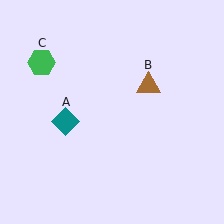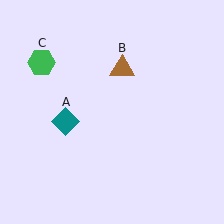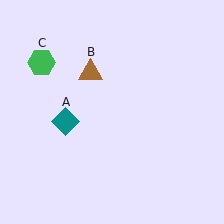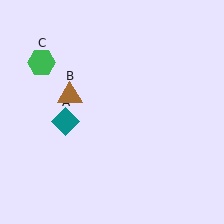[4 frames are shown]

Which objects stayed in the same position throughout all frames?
Teal diamond (object A) and green hexagon (object C) remained stationary.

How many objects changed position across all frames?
1 object changed position: brown triangle (object B).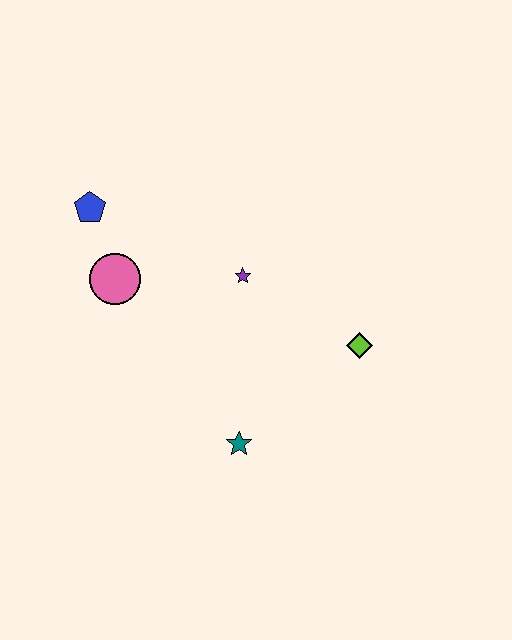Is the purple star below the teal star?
No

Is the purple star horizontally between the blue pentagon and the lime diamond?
Yes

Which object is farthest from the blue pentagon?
The lime diamond is farthest from the blue pentagon.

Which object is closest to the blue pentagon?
The pink circle is closest to the blue pentagon.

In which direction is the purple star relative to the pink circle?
The purple star is to the right of the pink circle.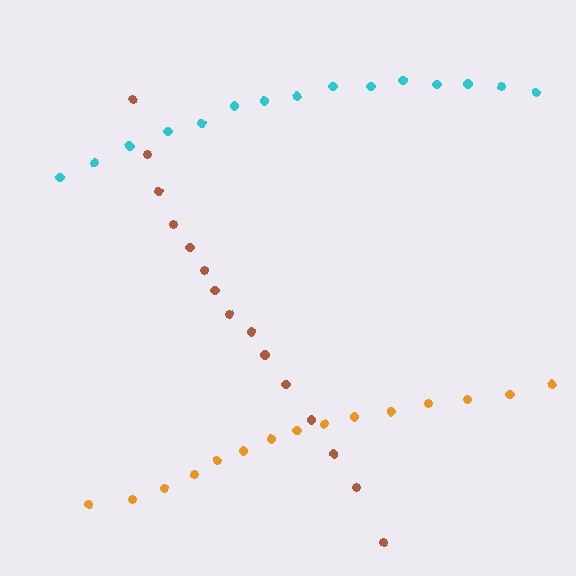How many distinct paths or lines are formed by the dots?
There are 3 distinct paths.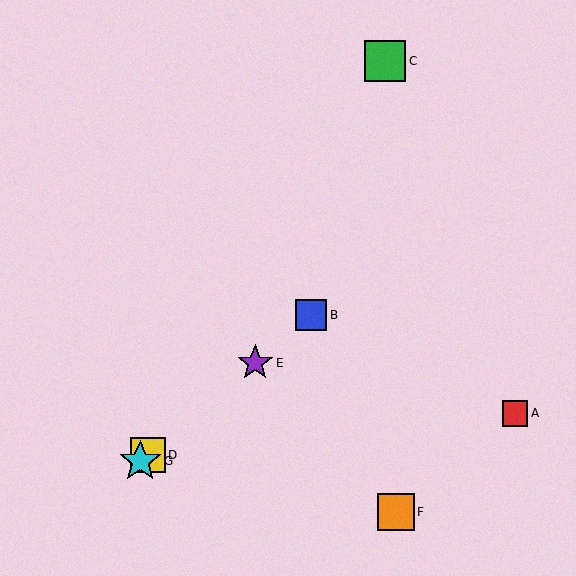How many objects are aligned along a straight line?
4 objects (B, D, E, G) are aligned along a straight line.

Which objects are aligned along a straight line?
Objects B, D, E, G are aligned along a straight line.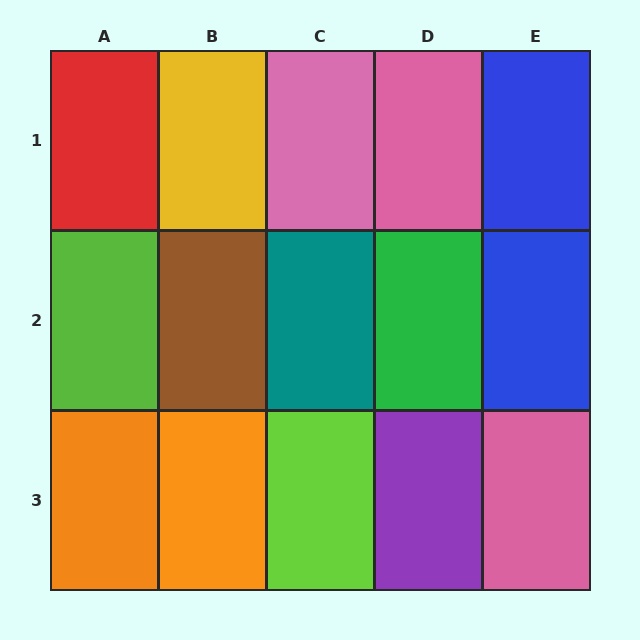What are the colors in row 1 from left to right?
Red, yellow, pink, pink, blue.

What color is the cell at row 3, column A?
Orange.